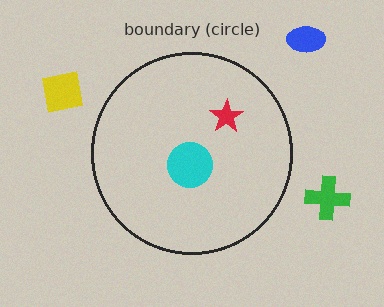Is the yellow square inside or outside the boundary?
Outside.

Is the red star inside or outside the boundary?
Inside.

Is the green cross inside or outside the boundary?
Outside.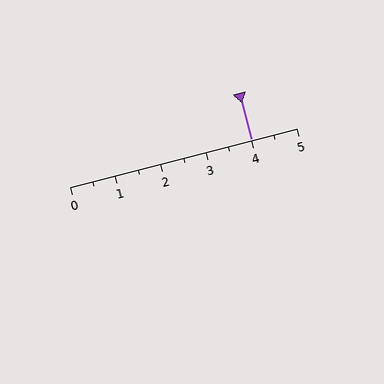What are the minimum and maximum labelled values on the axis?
The axis runs from 0 to 5.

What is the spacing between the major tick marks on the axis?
The major ticks are spaced 1 apart.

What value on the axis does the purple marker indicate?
The marker indicates approximately 4.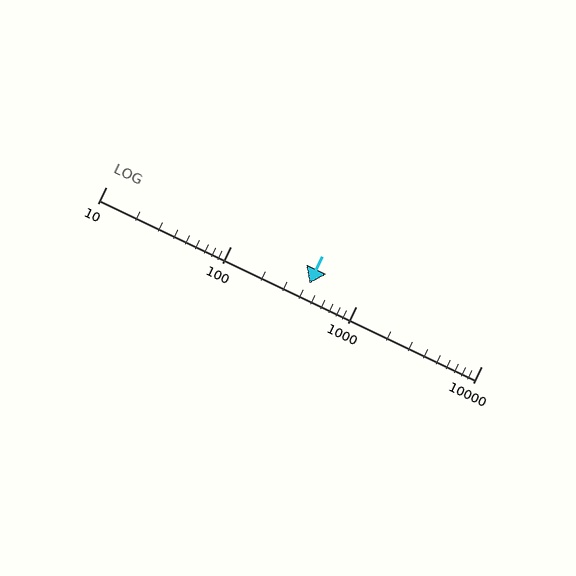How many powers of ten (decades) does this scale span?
The scale spans 3 decades, from 10 to 10000.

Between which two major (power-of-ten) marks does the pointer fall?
The pointer is between 100 and 1000.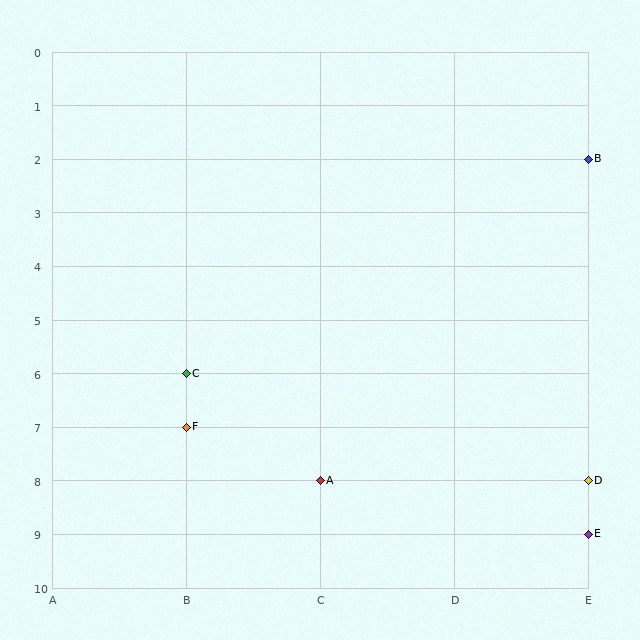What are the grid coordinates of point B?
Point B is at grid coordinates (E, 2).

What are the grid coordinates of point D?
Point D is at grid coordinates (E, 8).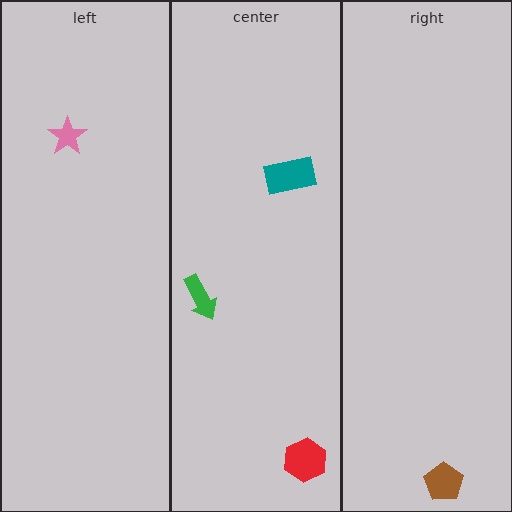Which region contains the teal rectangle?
The center region.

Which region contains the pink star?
The left region.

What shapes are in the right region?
The brown pentagon.